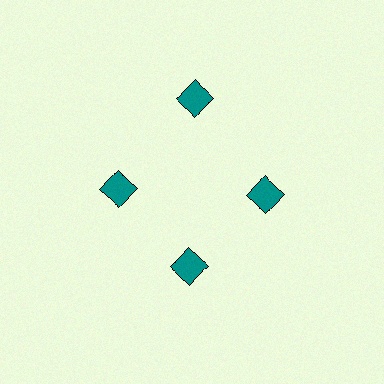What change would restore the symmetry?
The symmetry would be restored by moving it inward, back onto the ring so that all 4 squares sit at equal angles and equal distance from the center.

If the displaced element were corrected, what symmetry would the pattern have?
It would have 4-fold rotational symmetry — the pattern would map onto itself every 90 degrees.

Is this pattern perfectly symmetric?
No. The 4 teal squares are arranged in a ring, but one element near the 12 o'clock position is pushed outward from the center, breaking the 4-fold rotational symmetry.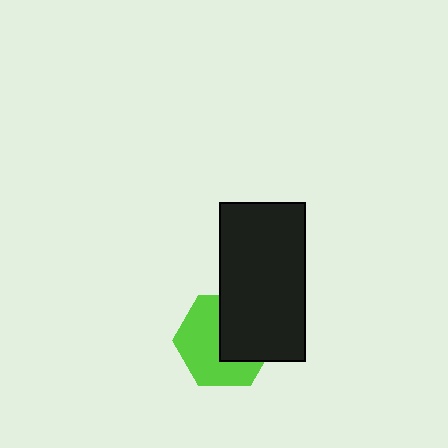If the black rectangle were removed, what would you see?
You would see the complete lime hexagon.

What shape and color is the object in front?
The object in front is a black rectangle.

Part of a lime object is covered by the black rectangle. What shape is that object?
It is a hexagon.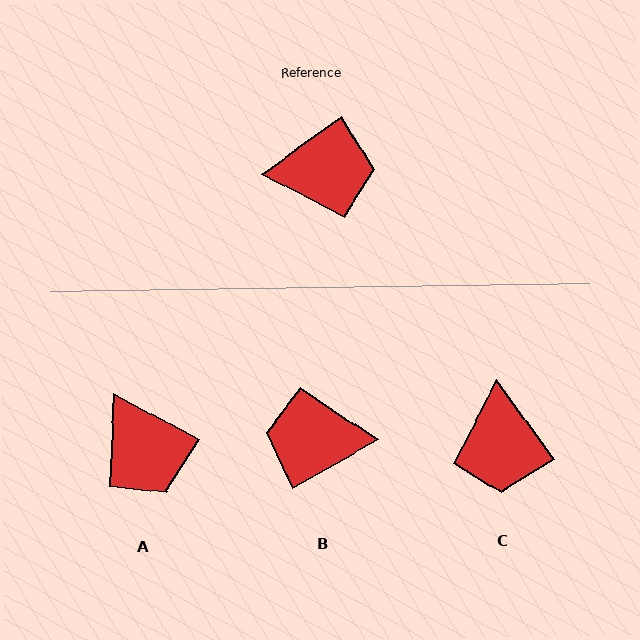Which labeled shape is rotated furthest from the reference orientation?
B, about 174 degrees away.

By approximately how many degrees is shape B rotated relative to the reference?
Approximately 174 degrees counter-clockwise.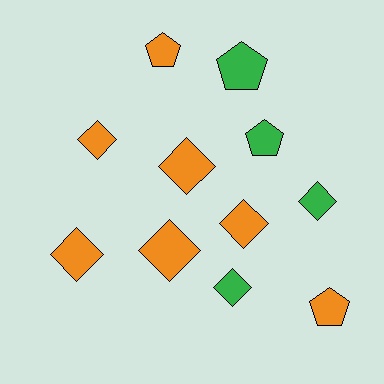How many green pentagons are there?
There are 2 green pentagons.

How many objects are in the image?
There are 11 objects.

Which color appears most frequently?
Orange, with 7 objects.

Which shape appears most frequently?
Diamond, with 7 objects.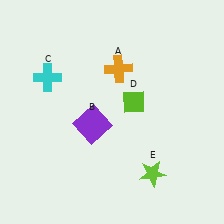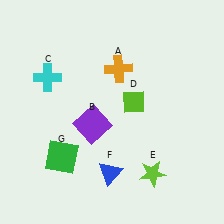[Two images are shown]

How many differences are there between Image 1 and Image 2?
There are 2 differences between the two images.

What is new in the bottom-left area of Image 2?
A green square (G) was added in the bottom-left area of Image 2.